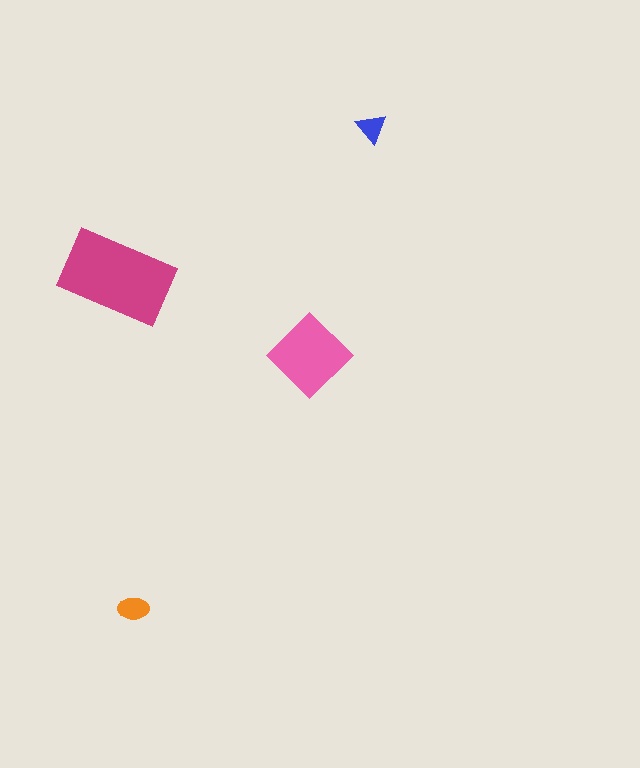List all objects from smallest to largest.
The blue triangle, the orange ellipse, the pink diamond, the magenta rectangle.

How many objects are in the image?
There are 4 objects in the image.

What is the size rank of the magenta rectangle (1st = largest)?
1st.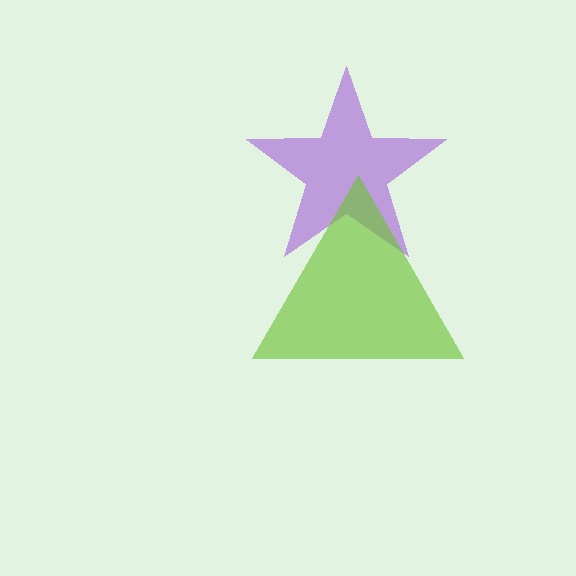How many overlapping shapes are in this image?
There are 2 overlapping shapes in the image.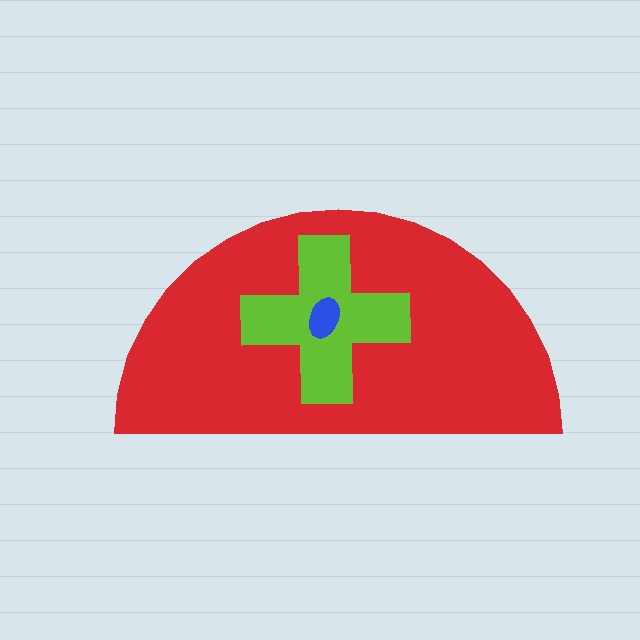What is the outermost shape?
The red semicircle.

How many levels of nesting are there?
3.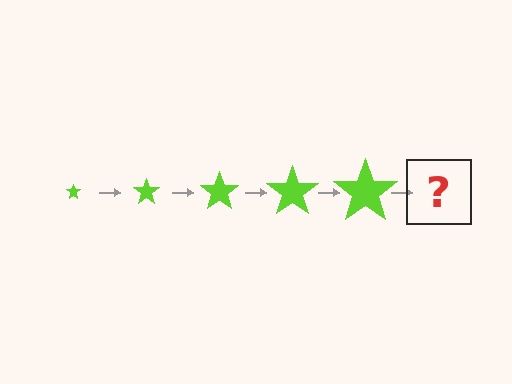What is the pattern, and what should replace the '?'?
The pattern is that the star gets progressively larger each step. The '?' should be a lime star, larger than the previous one.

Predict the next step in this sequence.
The next step is a lime star, larger than the previous one.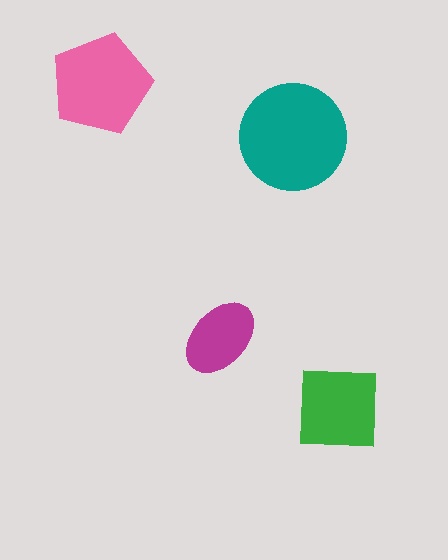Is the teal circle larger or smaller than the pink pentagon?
Larger.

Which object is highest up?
The pink pentagon is topmost.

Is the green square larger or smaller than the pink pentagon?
Smaller.